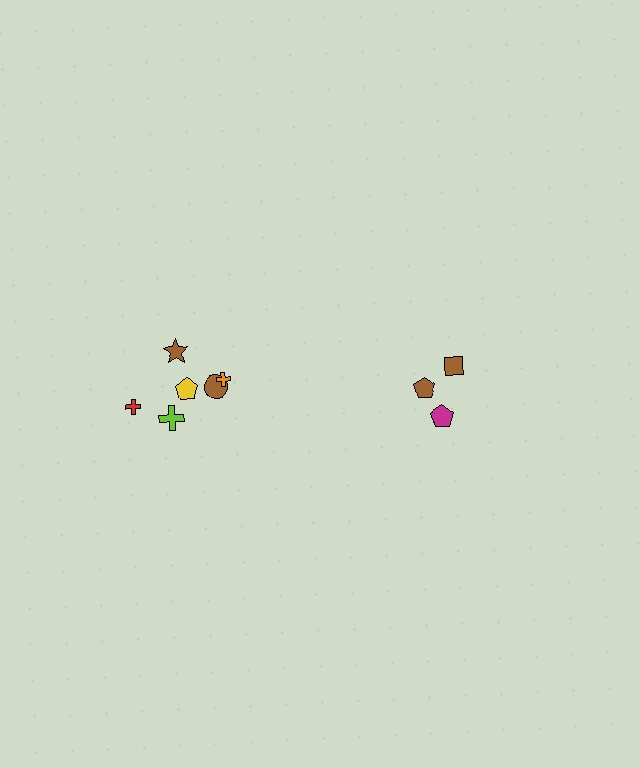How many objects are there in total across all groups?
There are 9 objects.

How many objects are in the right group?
There are 3 objects.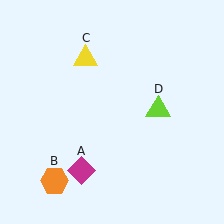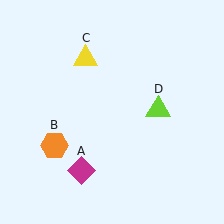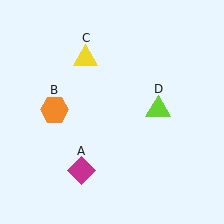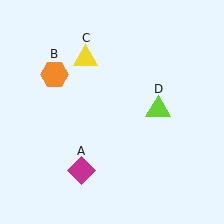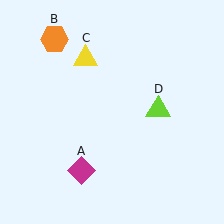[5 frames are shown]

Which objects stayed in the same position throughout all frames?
Magenta diamond (object A) and yellow triangle (object C) and lime triangle (object D) remained stationary.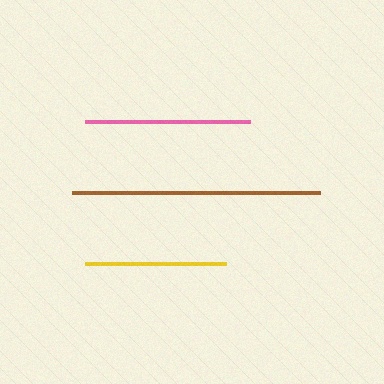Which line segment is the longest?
The brown line is the longest at approximately 248 pixels.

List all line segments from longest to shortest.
From longest to shortest: brown, pink, yellow.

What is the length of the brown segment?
The brown segment is approximately 248 pixels long.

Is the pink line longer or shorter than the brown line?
The brown line is longer than the pink line.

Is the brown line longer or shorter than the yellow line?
The brown line is longer than the yellow line.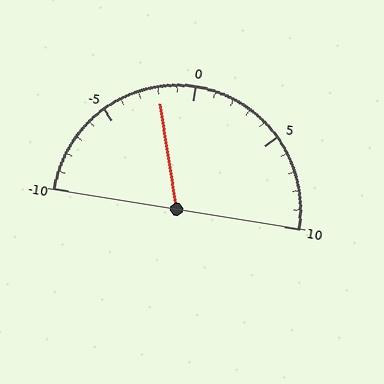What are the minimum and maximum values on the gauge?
The gauge ranges from -10 to 10.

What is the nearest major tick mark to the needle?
The nearest major tick mark is 0.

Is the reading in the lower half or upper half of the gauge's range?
The reading is in the lower half of the range (-10 to 10).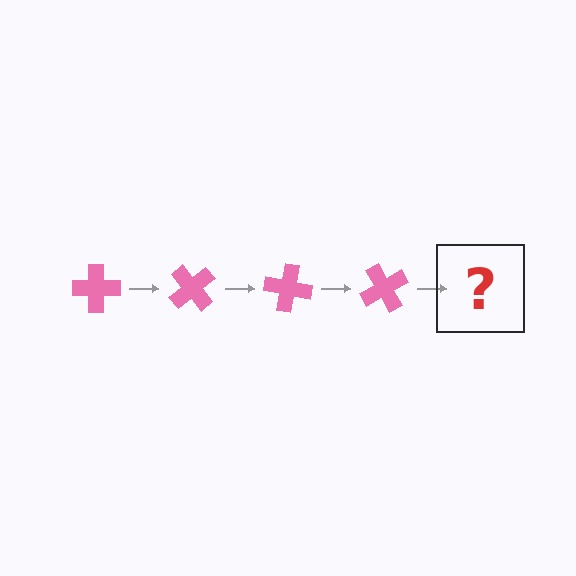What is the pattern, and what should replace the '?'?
The pattern is that the cross rotates 50 degrees each step. The '?' should be a pink cross rotated 200 degrees.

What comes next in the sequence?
The next element should be a pink cross rotated 200 degrees.